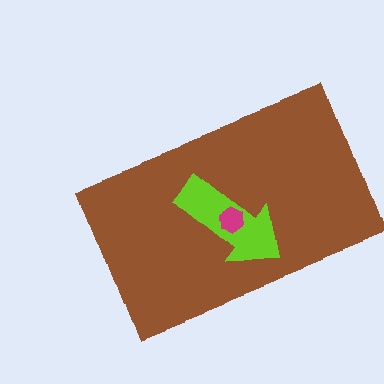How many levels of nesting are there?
3.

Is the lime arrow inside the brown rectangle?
Yes.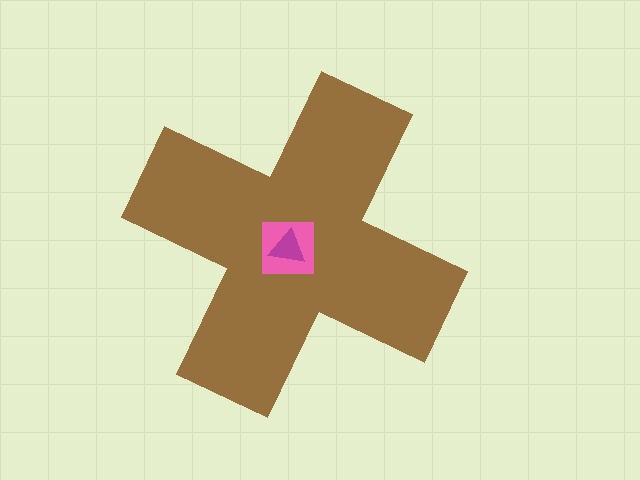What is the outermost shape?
The brown cross.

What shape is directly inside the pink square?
The magenta triangle.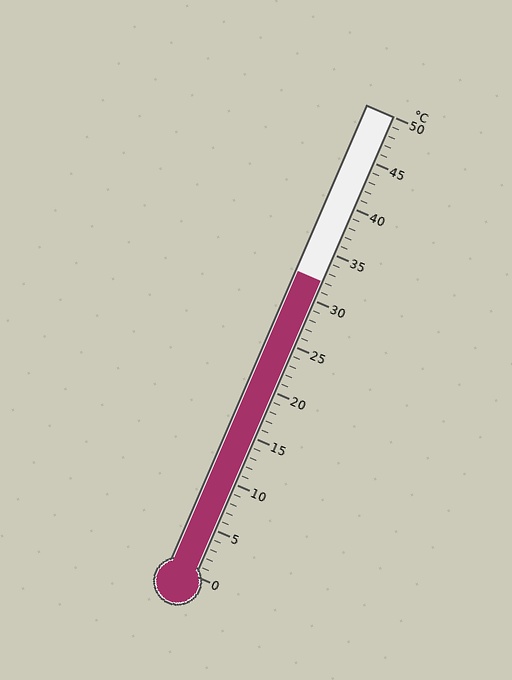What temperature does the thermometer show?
The thermometer shows approximately 32°C.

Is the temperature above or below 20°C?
The temperature is above 20°C.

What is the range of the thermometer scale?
The thermometer scale ranges from 0°C to 50°C.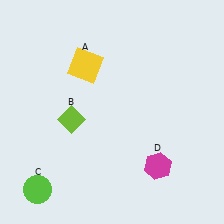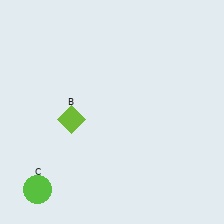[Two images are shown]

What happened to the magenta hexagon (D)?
The magenta hexagon (D) was removed in Image 2. It was in the bottom-right area of Image 1.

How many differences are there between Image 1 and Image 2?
There are 2 differences between the two images.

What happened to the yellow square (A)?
The yellow square (A) was removed in Image 2. It was in the top-left area of Image 1.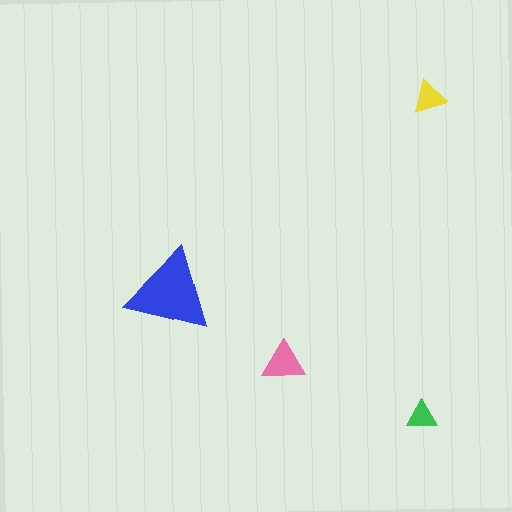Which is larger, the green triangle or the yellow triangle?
The yellow one.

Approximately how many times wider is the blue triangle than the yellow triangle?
About 2.5 times wider.